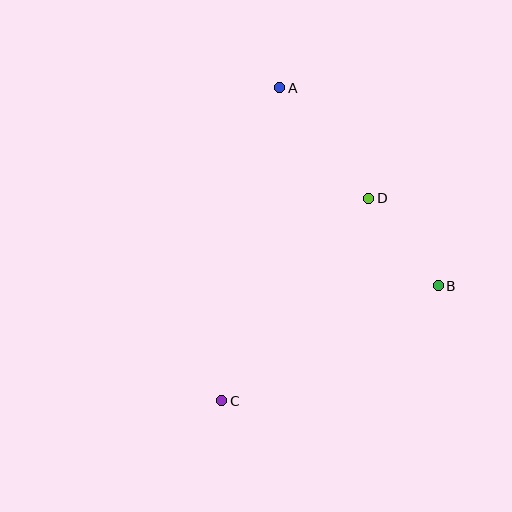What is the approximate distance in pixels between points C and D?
The distance between C and D is approximately 250 pixels.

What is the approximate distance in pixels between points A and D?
The distance between A and D is approximately 142 pixels.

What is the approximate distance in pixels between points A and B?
The distance between A and B is approximately 253 pixels.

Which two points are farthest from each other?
Points A and C are farthest from each other.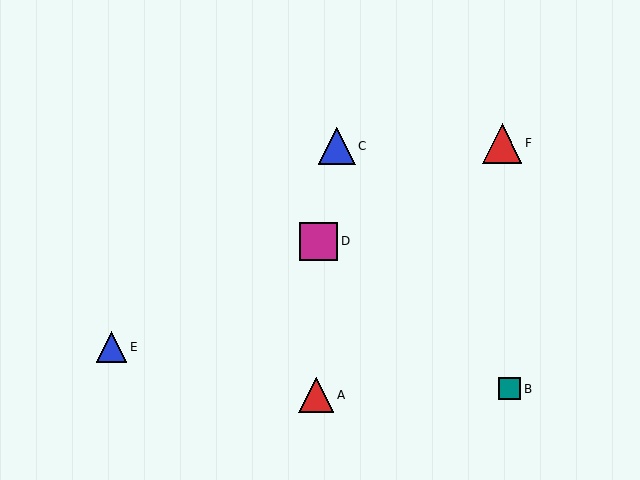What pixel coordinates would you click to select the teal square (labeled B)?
Click at (510, 389) to select the teal square B.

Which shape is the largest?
The red triangle (labeled F) is the largest.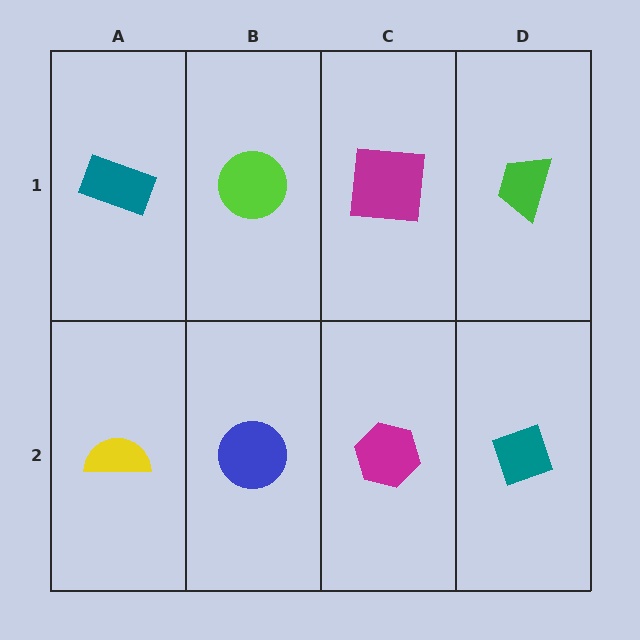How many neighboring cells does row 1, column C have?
3.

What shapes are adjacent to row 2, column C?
A magenta square (row 1, column C), a blue circle (row 2, column B), a teal diamond (row 2, column D).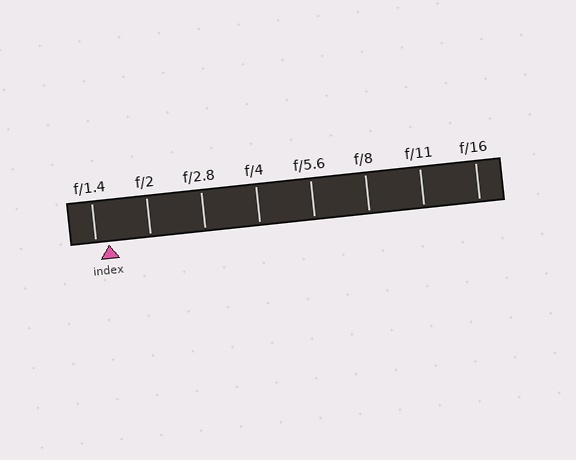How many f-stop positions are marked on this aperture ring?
There are 8 f-stop positions marked.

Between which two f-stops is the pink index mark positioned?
The index mark is between f/1.4 and f/2.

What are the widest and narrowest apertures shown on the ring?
The widest aperture shown is f/1.4 and the narrowest is f/16.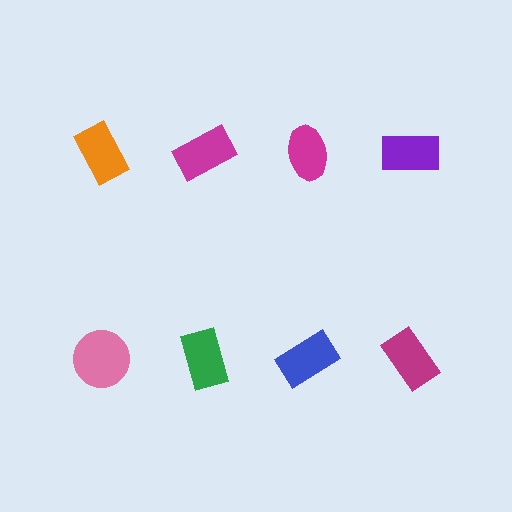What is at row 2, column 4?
A magenta rectangle.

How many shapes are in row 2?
4 shapes.